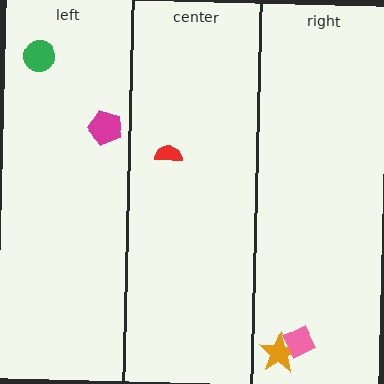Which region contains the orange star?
The right region.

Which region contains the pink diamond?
The right region.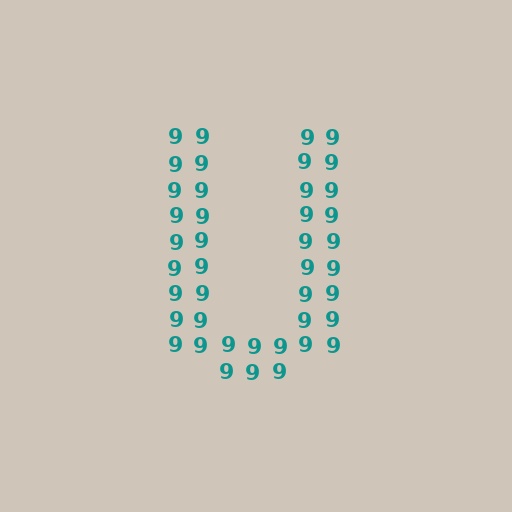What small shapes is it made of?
It is made of small digit 9's.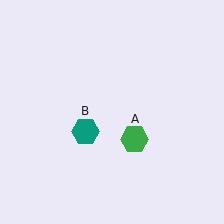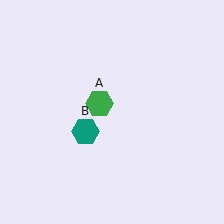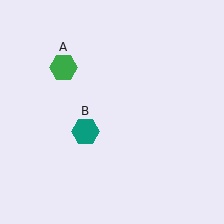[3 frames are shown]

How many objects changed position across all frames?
1 object changed position: green hexagon (object A).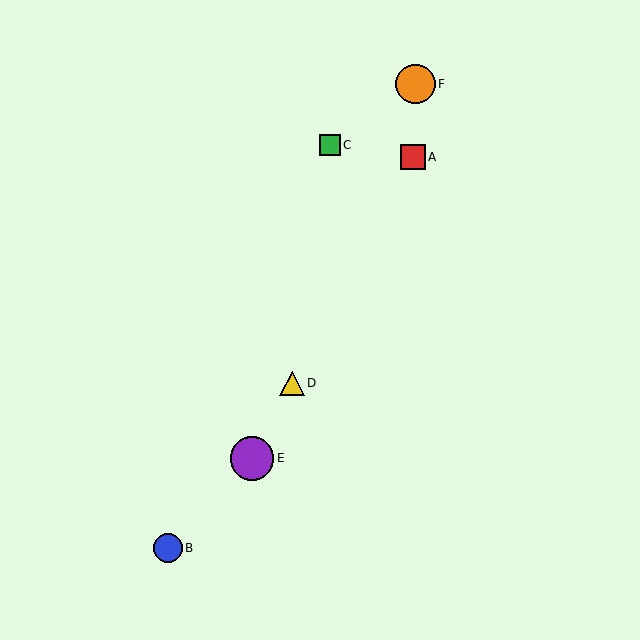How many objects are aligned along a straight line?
3 objects (A, D, E) are aligned along a straight line.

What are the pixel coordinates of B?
Object B is at (168, 548).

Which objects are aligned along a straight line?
Objects A, D, E are aligned along a straight line.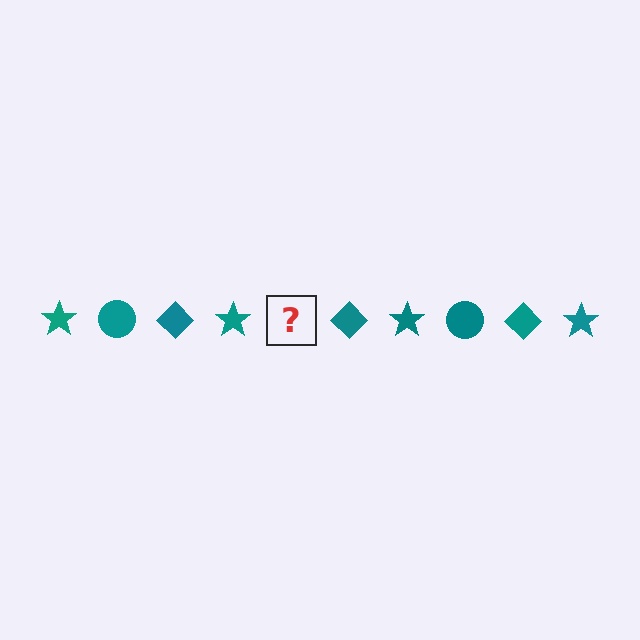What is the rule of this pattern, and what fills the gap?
The rule is that the pattern cycles through star, circle, diamond shapes in teal. The gap should be filled with a teal circle.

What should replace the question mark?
The question mark should be replaced with a teal circle.